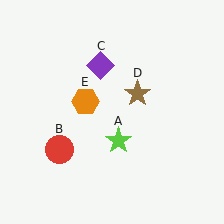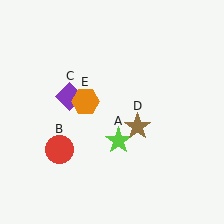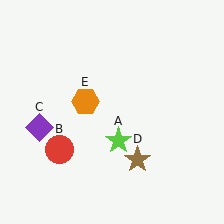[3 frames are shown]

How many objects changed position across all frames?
2 objects changed position: purple diamond (object C), brown star (object D).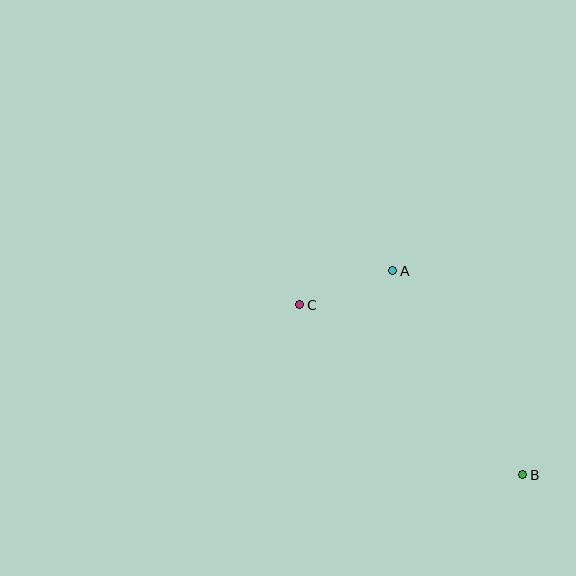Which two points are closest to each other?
Points A and C are closest to each other.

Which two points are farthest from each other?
Points B and C are farthest from each other.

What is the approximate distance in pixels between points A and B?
The distance between A and B is approximately 242 pixels.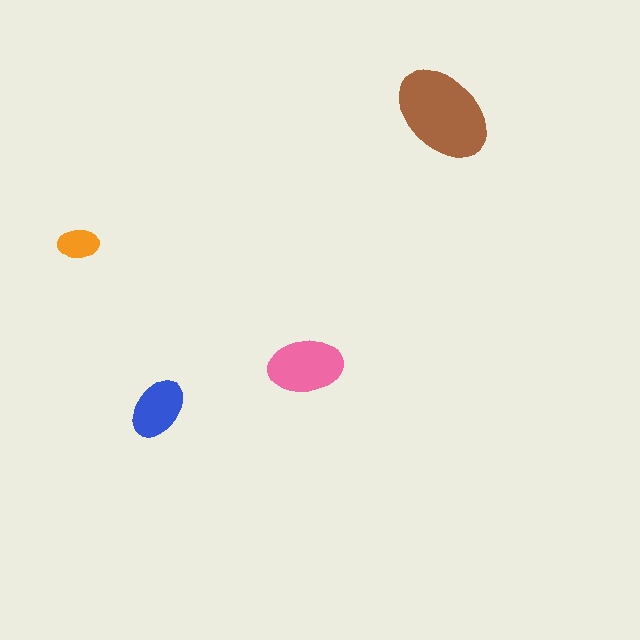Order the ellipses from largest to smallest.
the brown one, the pink one, the blue one, the orange one.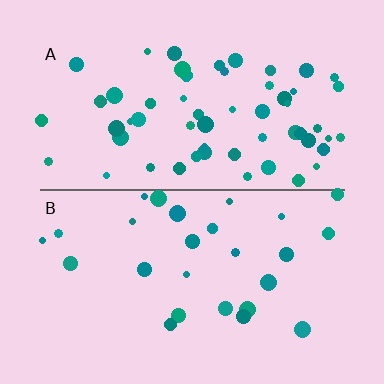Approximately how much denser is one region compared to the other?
Approximately 2.2× — region A over region B.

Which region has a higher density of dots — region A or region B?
A (the top).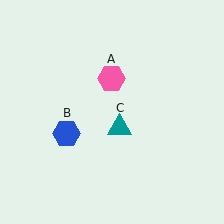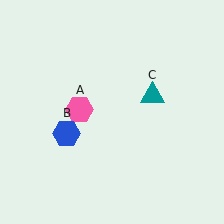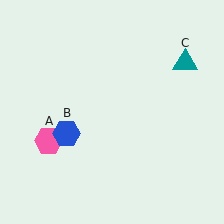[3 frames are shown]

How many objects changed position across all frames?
2 objects changed position: pink hexagon (object A), teal triangle (object C).